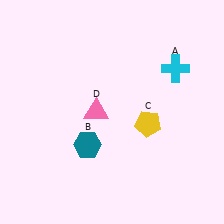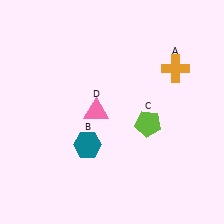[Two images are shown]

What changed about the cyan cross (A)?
In Image 1, A is cyan. In Image 2, it changed to orange.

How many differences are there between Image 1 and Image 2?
There are 2 differences between the two images.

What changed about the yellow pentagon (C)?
In Image 1, C is yellow. In Image 2, it changed to lime.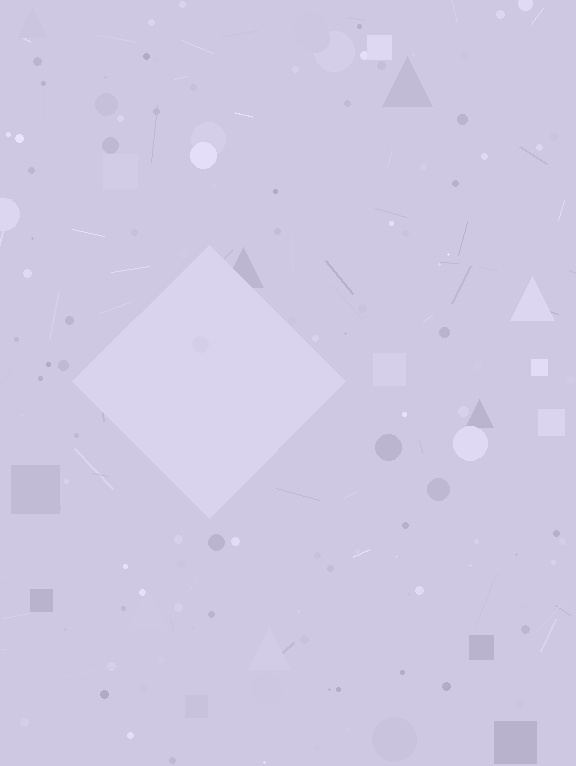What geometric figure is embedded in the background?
A diamond is embedded in the background.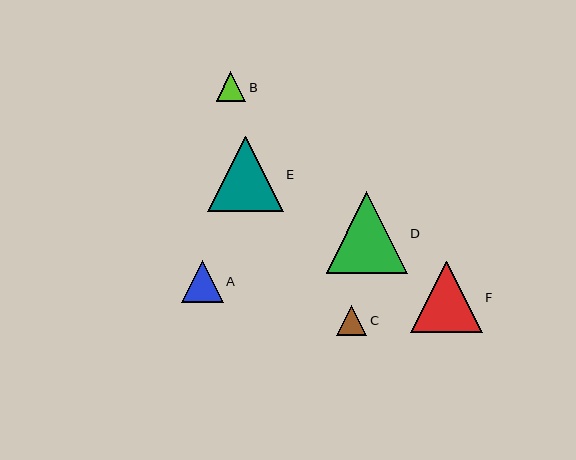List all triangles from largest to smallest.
From largest to smallest: D, E, F, A, C, B.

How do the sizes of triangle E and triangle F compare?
Triangle E and triangle F are approximately the same size.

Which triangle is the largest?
Triangle D is the largest with a size of approximately 81 pixels.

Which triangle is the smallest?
Triangle B is the smallest with a size of approximately 29 pixels.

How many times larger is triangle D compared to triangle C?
Triangle D is approximately 2.7 times the size of triangle C.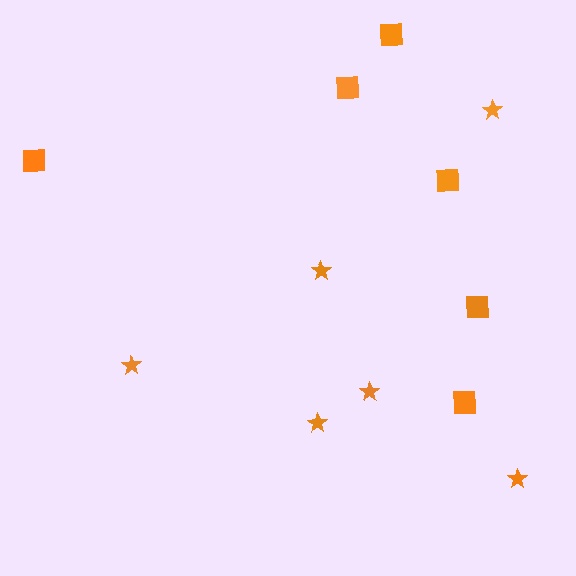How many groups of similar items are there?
There are 2 groups: one group of squares (6) and one group of stars (6).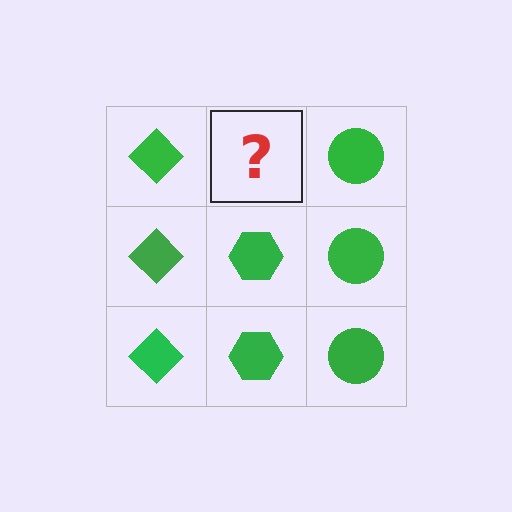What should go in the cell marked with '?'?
The missing cell should contain a green hexagon.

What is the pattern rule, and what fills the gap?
The rule is that each column has a consistent shape. The gap should be filled with a green hexagon.